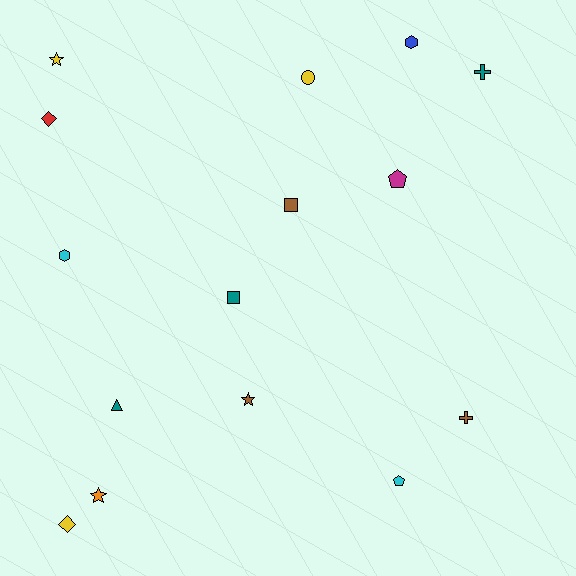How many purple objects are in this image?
There are no purple objects.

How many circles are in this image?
There is 1 circle.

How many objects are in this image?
There are 15 objects.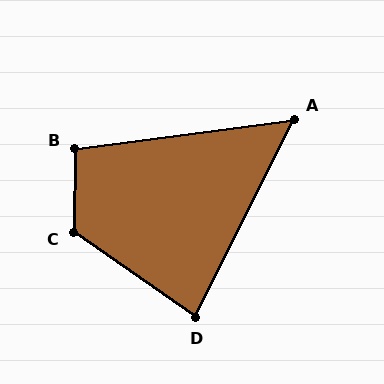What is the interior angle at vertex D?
Approximately 82 degrees (acute).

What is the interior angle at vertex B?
Approximately 98 degrees (obtuse).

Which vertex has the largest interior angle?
C, at approximately 124 degrees.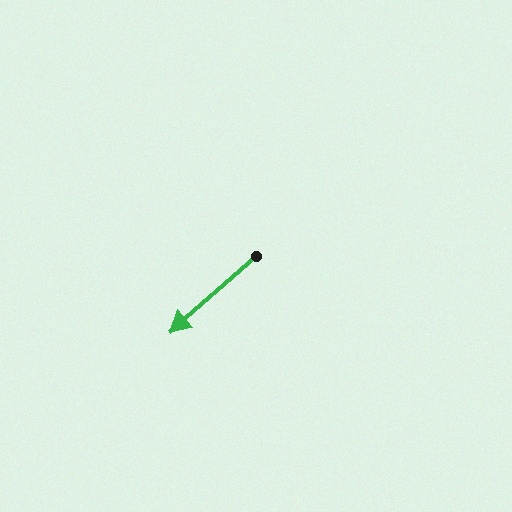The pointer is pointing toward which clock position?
Roughly 8 o'clock.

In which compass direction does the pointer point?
Southwest.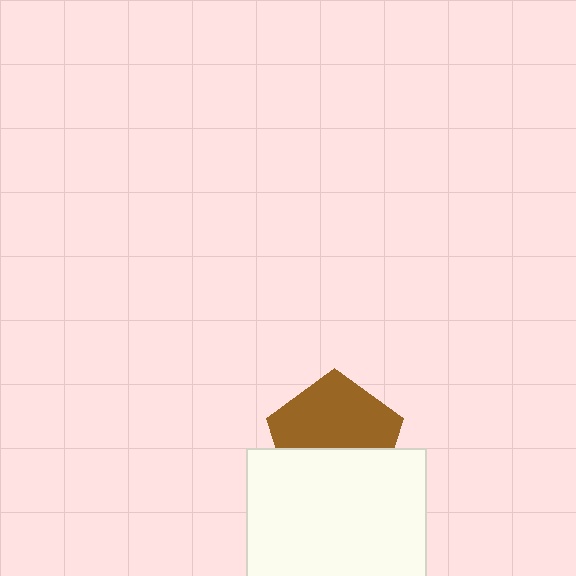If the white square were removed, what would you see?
You would see the complete brown pentagon.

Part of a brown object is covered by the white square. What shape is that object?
It is a pentagon.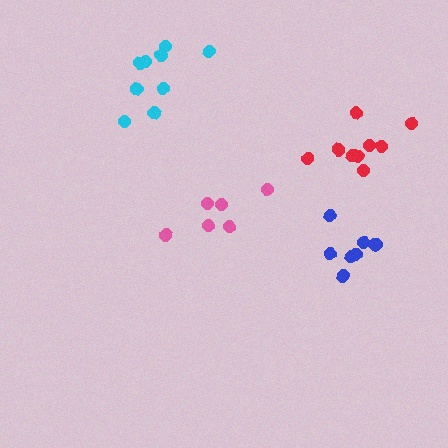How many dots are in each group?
Group 1: 8 dots, Group 2: 6 dots, Group 3: 9 dots, Group 4: 9 dots (32 total).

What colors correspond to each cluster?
The clusters are colored: blue, pink, cyan, red.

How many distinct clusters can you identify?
There are 4 distinct clusters.